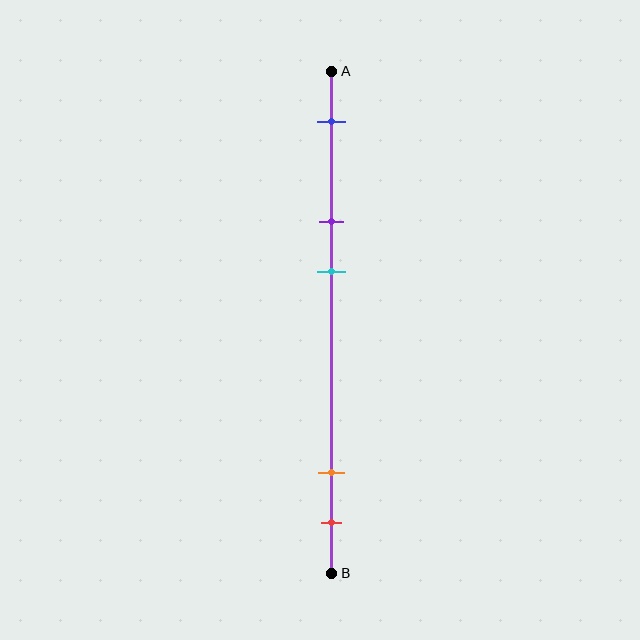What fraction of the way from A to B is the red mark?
The red mark is approximately 90% (0.9) of the way from A to B.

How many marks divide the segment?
There are 5 marks dividing the segment.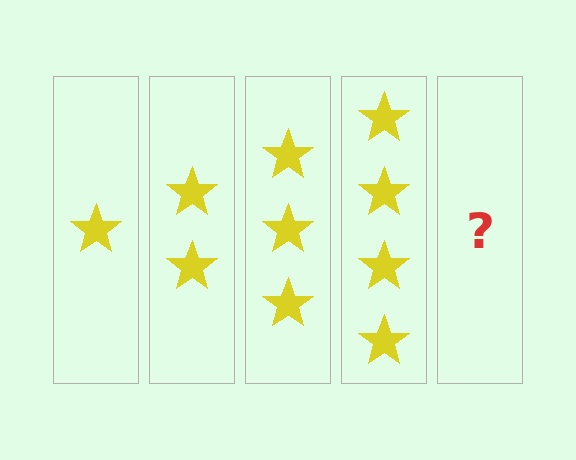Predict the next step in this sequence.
The next step is 5 stars.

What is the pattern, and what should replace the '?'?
The pattern is that each step adds one more star. The '?' should be 5 stars.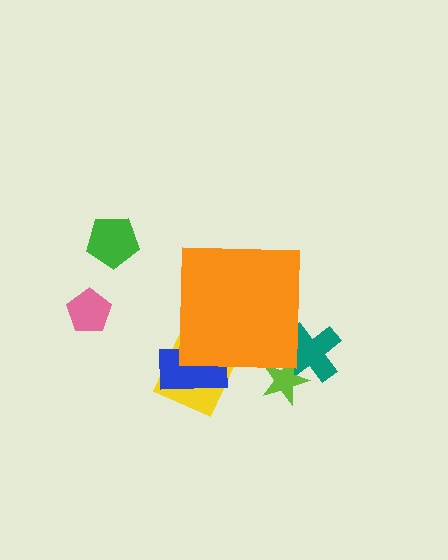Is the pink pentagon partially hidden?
No, the pink pentagon is fully visible.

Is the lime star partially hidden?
Yes, the lime star is partially hidden behind the orange square.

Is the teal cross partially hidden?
Yes, the teal cross is partially hidden behind the orange square.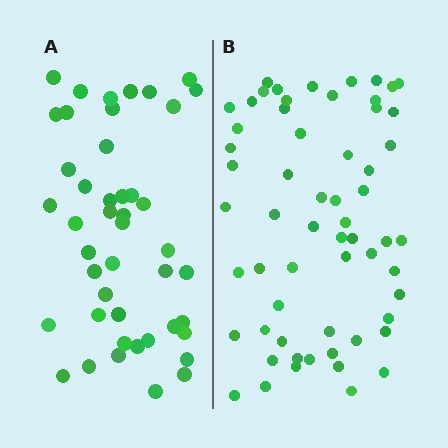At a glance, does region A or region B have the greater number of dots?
Region B (the right region) has more dots.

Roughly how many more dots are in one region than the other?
Region B has approximately 15 more dots than region A.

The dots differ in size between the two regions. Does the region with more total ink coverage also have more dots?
No. Region A has more total ink coverage because its dots are larger, but region B actually contains more individual dots. Total area can be misleading — the number of items is what matters here.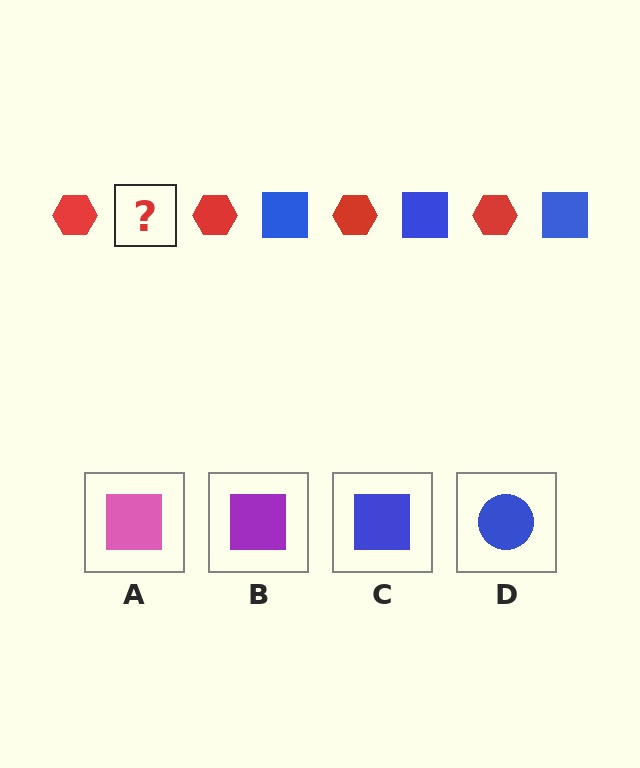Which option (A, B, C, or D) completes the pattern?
C.